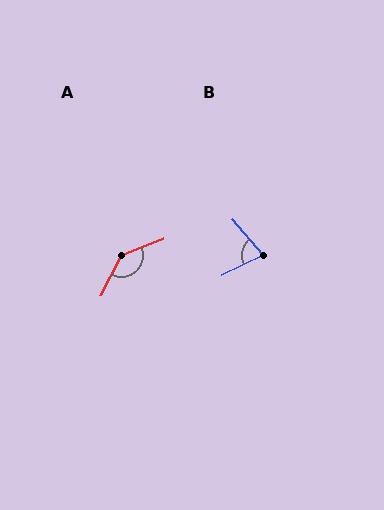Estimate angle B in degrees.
Approximately 76 degrees.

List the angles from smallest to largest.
B (76°), A (137°).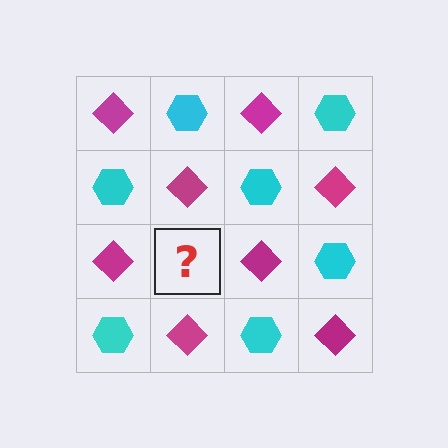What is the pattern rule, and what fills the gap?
The rule is that it alternates magenta diamond and cyan hexagon in a checkerboard pattern. The gap should be filled with a cyan hexagon.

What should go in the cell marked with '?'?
The missing cell should contain a cyan hexagon.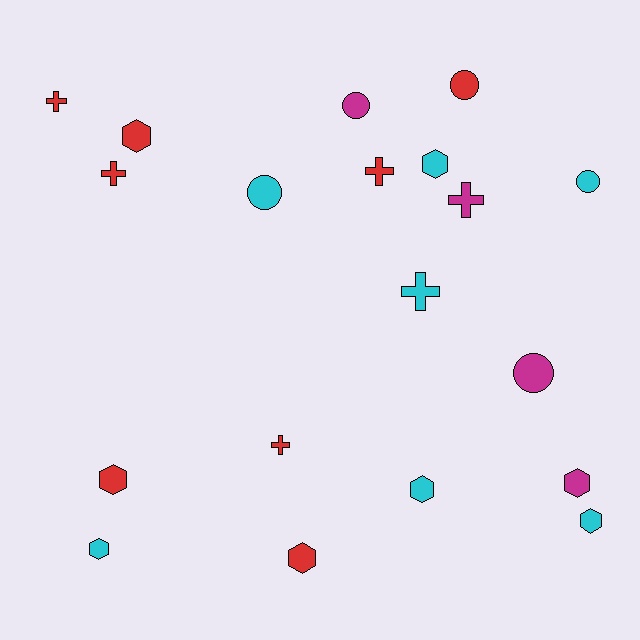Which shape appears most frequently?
Hexagon, with 8 objects.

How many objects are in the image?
There are 19 objects.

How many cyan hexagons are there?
There are 4 cyan hexagons.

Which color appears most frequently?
Red, with 8 objects.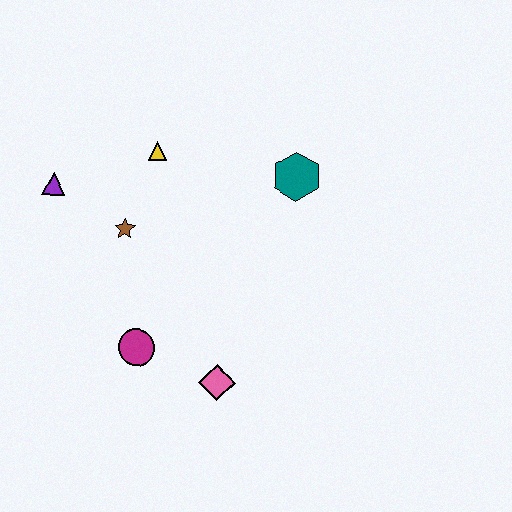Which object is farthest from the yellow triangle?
The pink diamond is farthest from the yellow triangle.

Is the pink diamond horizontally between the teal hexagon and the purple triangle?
Yes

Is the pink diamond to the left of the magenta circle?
No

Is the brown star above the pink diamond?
Yes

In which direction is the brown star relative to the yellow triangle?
The brown star is below the yellow triangle.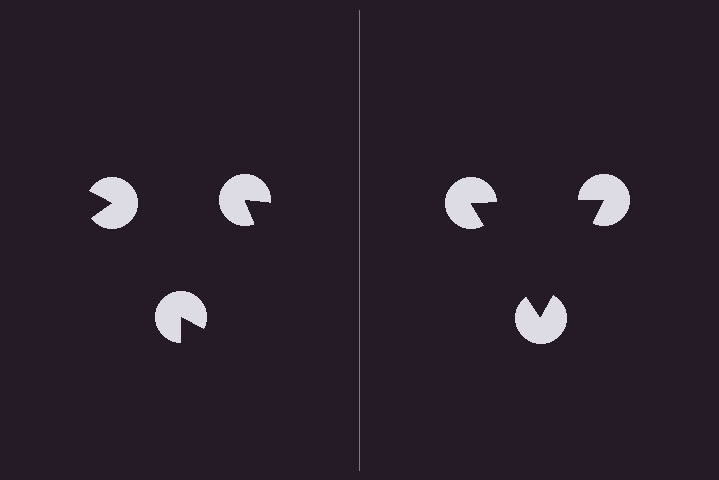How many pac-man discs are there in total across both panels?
6 — 3 on each side.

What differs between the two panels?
The pac-man discs are positioned identically on both sides; only the wedge orientations differ. On the right they align to a triangle; on the left they are misaligned.